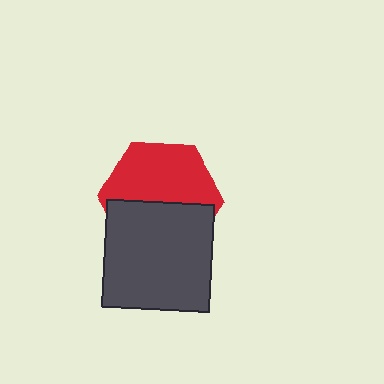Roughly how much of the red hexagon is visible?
About half of it is visible (roughly 55%).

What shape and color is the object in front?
The object in front is a dark gray square.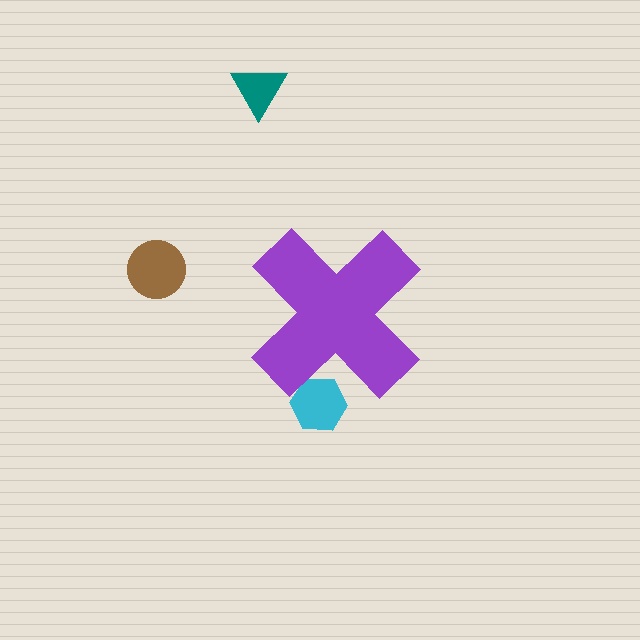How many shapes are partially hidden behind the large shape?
1 shape is partially hidden.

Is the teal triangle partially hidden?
No, the teal triangle is fully visible.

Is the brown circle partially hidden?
No, the brown circle is fully visible.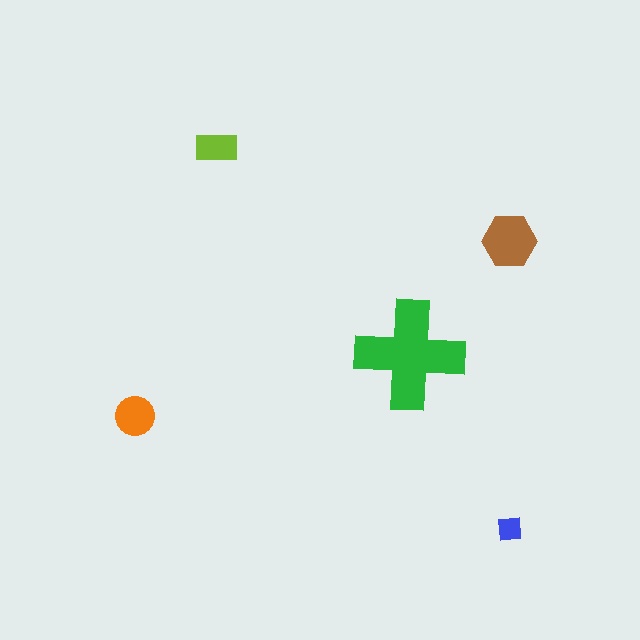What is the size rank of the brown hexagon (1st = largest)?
2nd.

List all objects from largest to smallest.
The green cross, the brown hexagon, the orange circle, the lime rectangle, the blue square.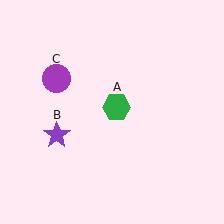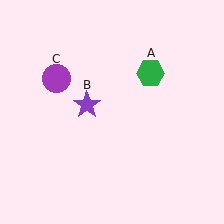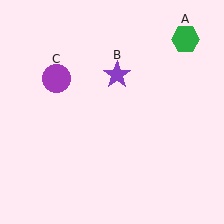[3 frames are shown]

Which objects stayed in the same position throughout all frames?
Purple circle (object C) remained stationary.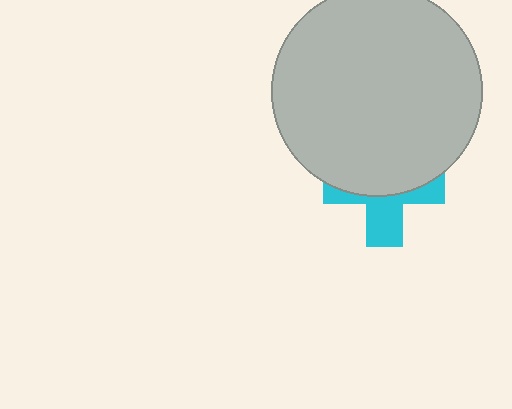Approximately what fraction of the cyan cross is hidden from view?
Roughly 58% of the cyan cross is hidden behind the light gray circle.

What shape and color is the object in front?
The object in front is a light gray circle.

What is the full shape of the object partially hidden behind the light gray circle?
The partially hidden object is a cyan cross.